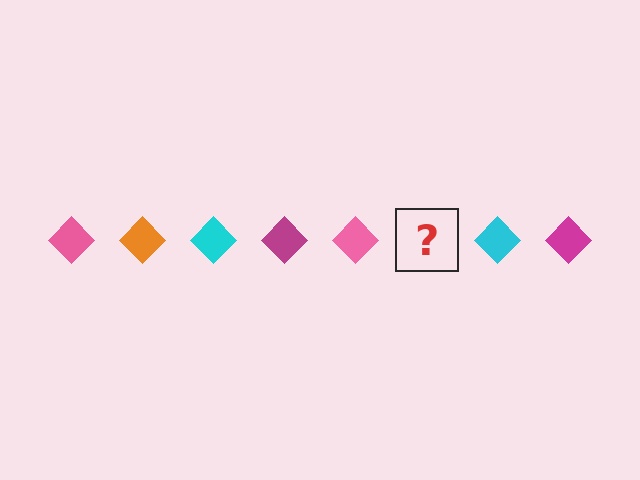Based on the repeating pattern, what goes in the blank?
The blank should be an orange diamond.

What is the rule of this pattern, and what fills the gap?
The rule is that the pattern cycles through pink, orange, cyan, magenta diamonds. The gap should be filled with an orange diamond.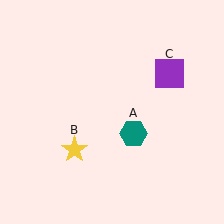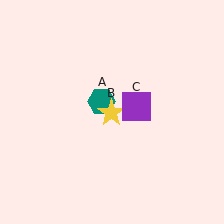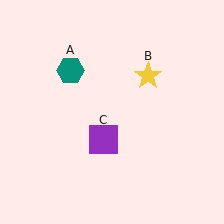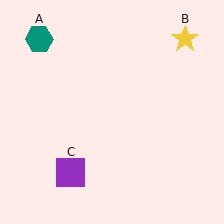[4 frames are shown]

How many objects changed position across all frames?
3 objects changed position: teal hexagon (object A), yellow star (object B), purple square (object C).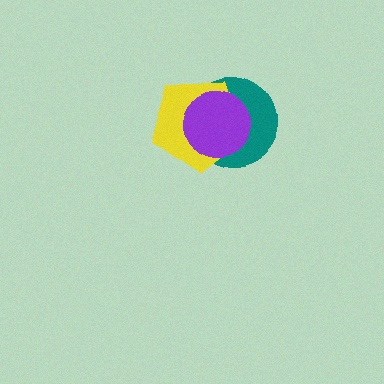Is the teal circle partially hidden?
Yes, it is partially covered by another shape.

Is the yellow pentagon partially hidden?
Yes, it is partially covered by another shape.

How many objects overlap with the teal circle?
2 objects overlap with the teal circle.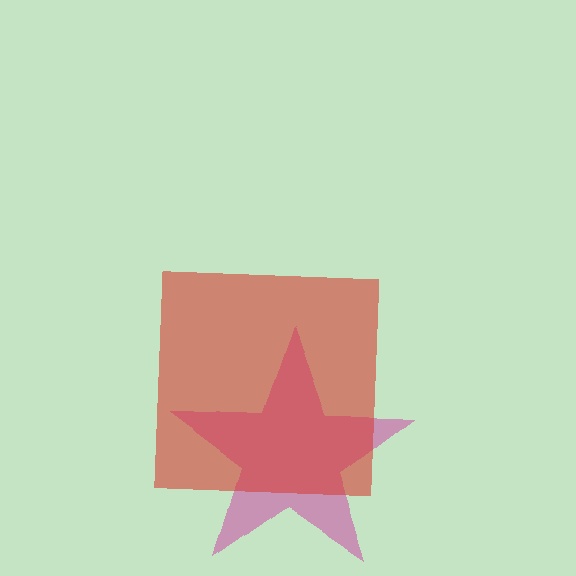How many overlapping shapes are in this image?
There are 2 overlapping shapes in the image.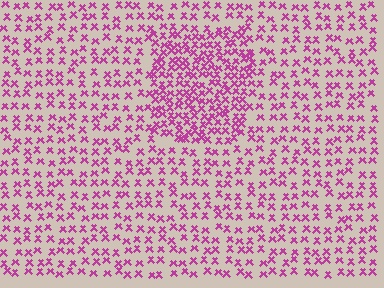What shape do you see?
I see a rectangle.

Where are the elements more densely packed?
The elements are more densely packed inside the rectangle boundary.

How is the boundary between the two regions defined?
The boundary is defined by a change in element density (approximately 2.0x ratio). All elements are the same color, size, and shape.